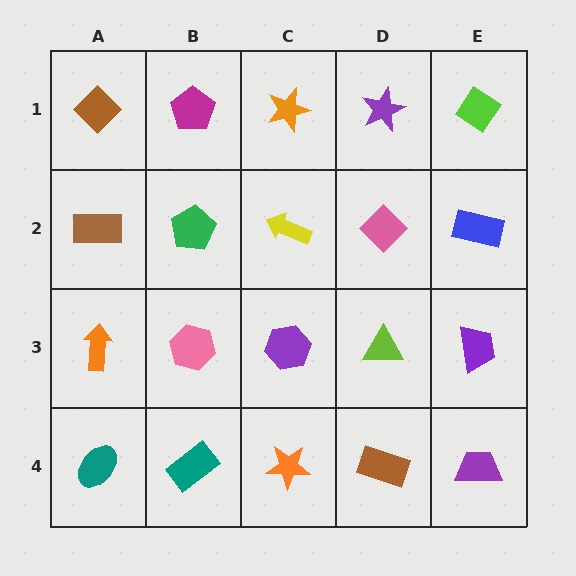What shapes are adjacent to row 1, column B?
A green pentagon (row 2, column B), a brown diamond (row 1, column A), an orange star (row 1, column C).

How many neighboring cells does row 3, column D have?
4.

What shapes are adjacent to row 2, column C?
An orange star (row 1, column C), a purple hexagon (row 3, column C), a green pentagon (row 2, column B), a pink diamond (row 2, column D).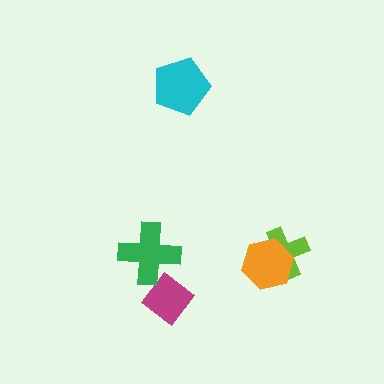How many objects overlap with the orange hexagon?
1 object overlaps with the orange hexagon.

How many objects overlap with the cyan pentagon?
0 objects overlap with the cyan pentagon.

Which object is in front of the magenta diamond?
The green cross is in front of the magenta diamond.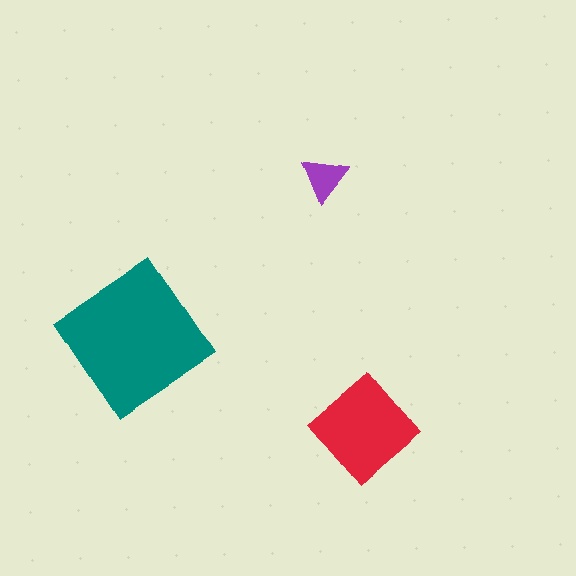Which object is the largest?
The teal diamond.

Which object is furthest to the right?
The red diamond is rightmost.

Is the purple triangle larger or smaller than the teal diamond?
Smaller.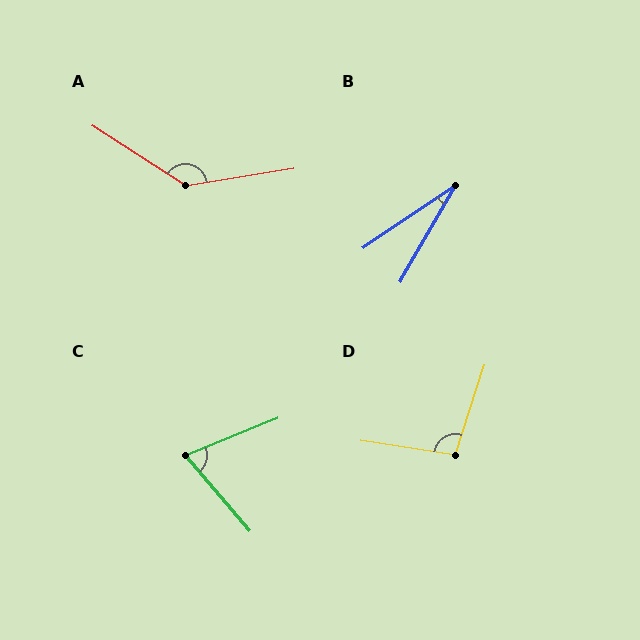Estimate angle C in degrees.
Approximately 71 degrees.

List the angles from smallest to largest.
B (26°), C (71°), D (99°), A (139°).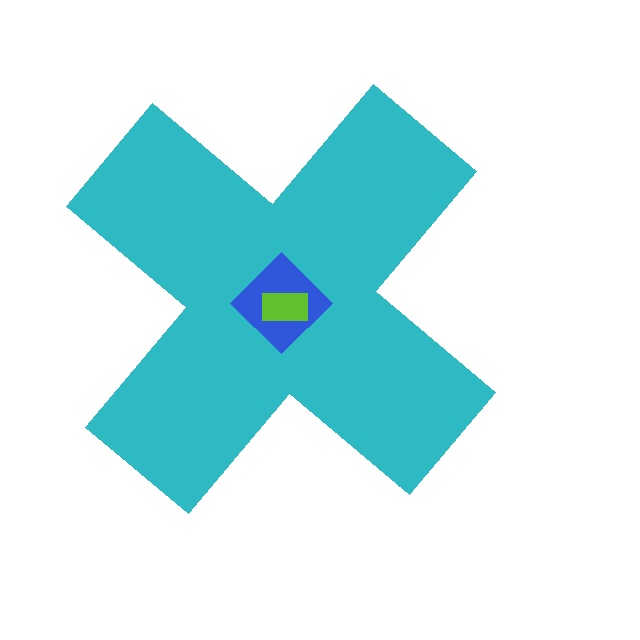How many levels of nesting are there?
3.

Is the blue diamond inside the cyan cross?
Yes.